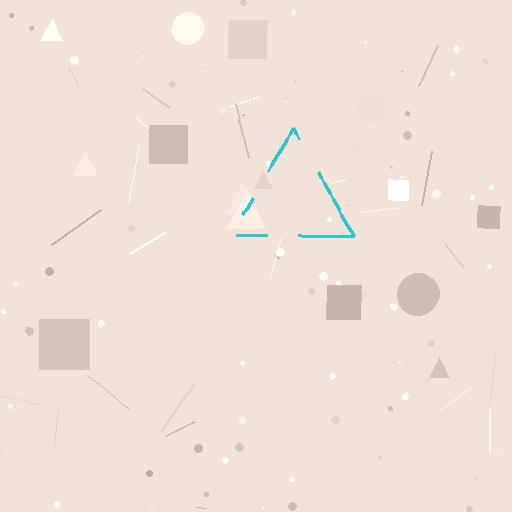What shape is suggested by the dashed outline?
The dashed outline suggests a triangle.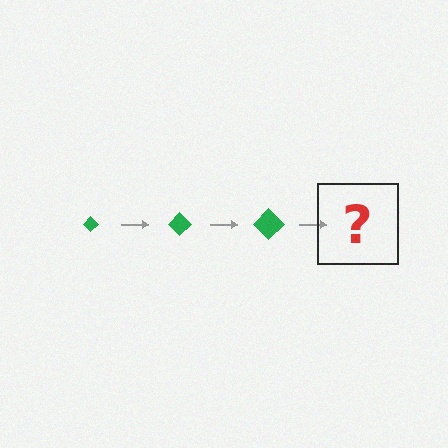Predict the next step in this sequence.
The next step is a green diamond, larger than the previous one.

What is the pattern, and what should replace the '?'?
The pattern is that the diamond gets progressively larger each step. The '?' should be a green diamond, larger than the previous one.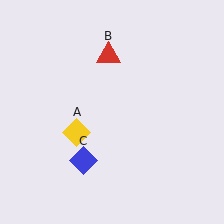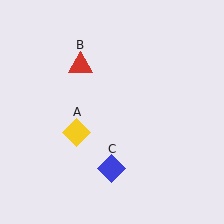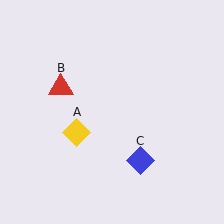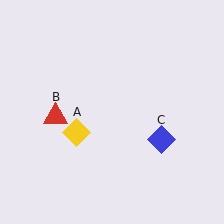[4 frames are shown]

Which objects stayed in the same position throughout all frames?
Yellow diamond (object A) remained stationary.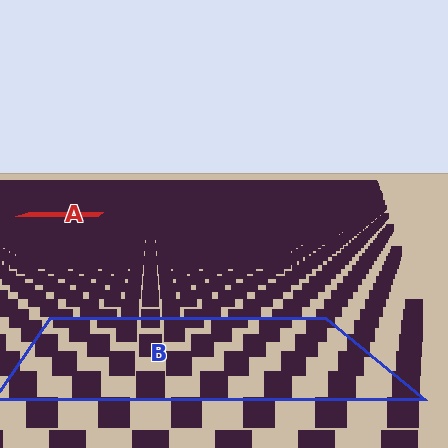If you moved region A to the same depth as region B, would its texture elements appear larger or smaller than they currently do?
They would appear larger. At a closer depth, the same texture elements are projected at a bigger on-screen size.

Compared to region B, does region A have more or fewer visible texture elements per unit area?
Region A has more texture elements per unit area — they are packed more densely because it is farther away.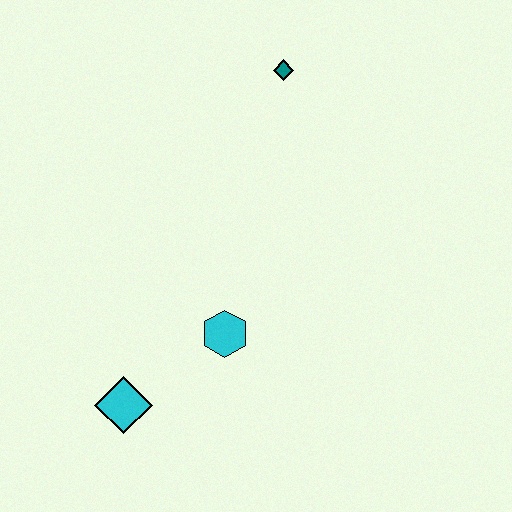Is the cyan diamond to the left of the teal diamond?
Yes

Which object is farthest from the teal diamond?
The cyan diamond is farthest from the teal diamond.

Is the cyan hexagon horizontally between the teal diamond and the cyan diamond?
Yes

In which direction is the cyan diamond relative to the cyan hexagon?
The cyan diamond is to the left of the cyan hexagon.